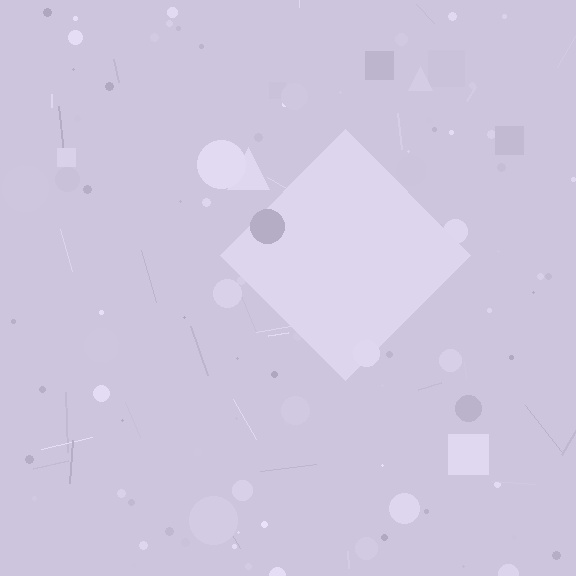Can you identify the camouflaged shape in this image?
The camouflaged shape is a diamond.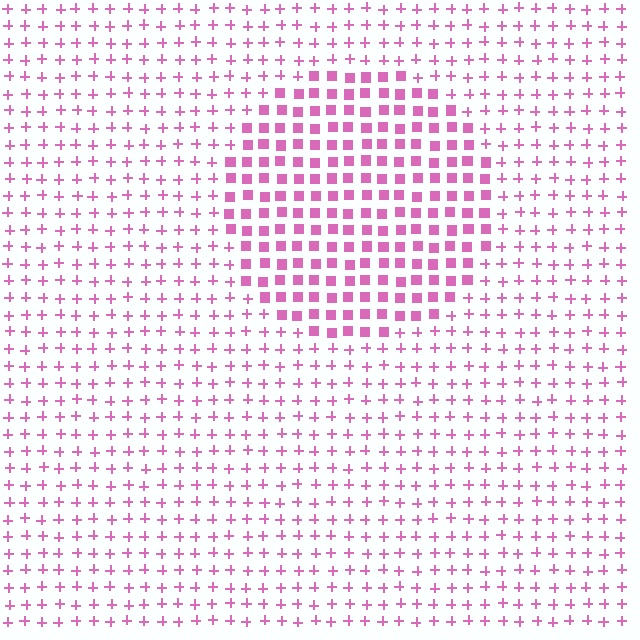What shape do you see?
I see a circle.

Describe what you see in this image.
The image is filled with small pink elements arranged in a uniform grid. A circle-shaped region contains squares, while the surrounding area contains plus signs. The boundary is defined purely by the change in element shape.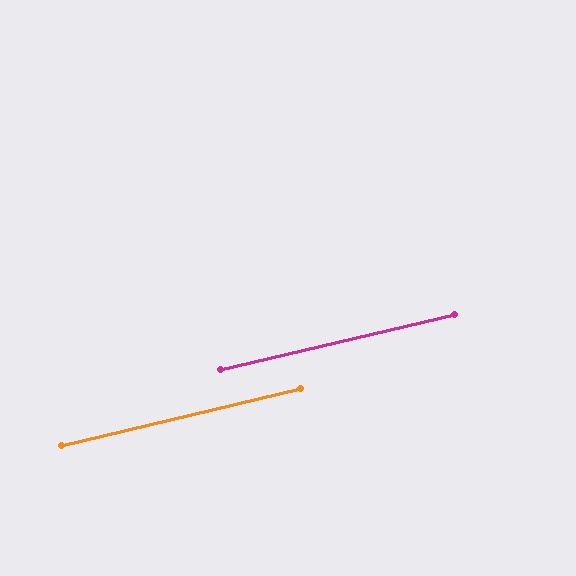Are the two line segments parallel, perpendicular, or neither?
Parallel — their directions differ by only 0.0°.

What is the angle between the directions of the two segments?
Approximately 0 degrees.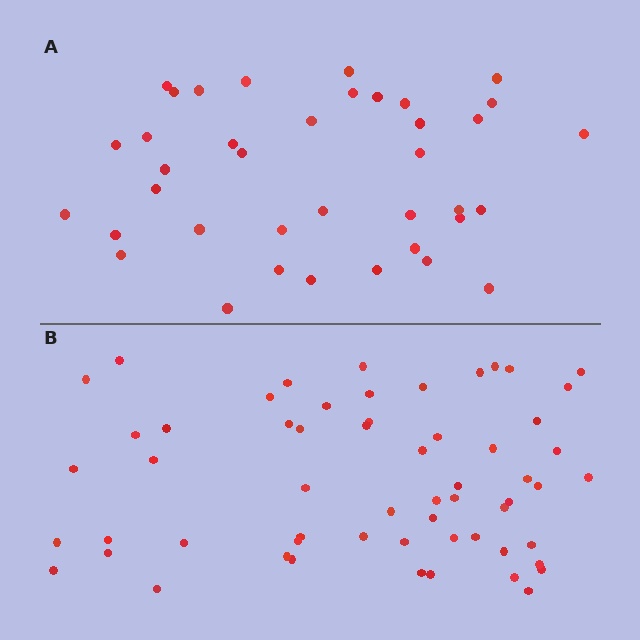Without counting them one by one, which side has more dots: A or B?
Region B (the bottom region) has more dots.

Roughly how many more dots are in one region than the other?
Region B has approximately 20 more dots than region A.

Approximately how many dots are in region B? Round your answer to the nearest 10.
About 60 dots. (The exact count is 59, which rounds to 60.)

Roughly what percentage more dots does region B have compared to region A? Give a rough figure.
About 55% more.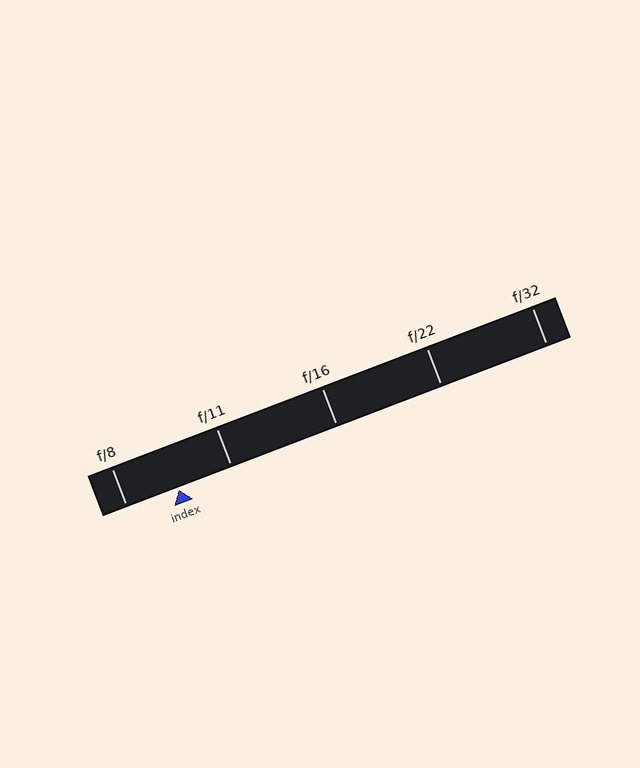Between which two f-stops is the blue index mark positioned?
The index mark is between f/8 and f/11.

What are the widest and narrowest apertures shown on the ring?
The widest aperture shown is f/8 and the narrowest is f/32.